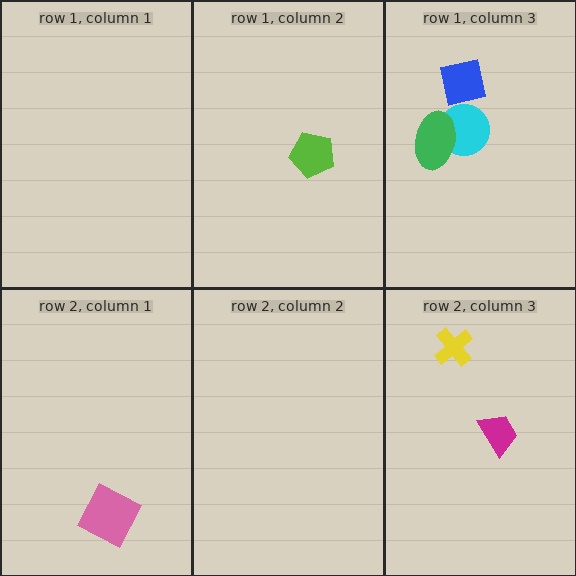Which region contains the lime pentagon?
The row 1, column 2 region.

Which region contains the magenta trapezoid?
The row 2, column 3 region.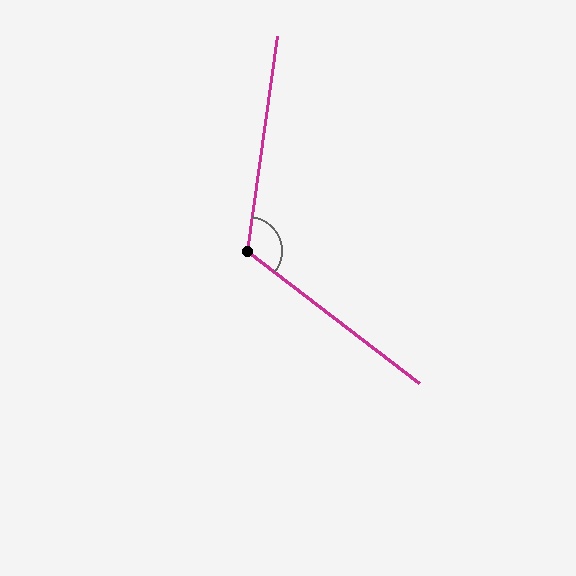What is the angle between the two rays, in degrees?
Approximately 120 degrees.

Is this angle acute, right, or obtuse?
It is obtuse.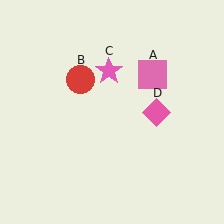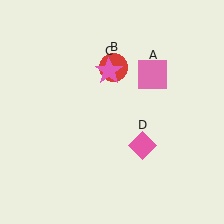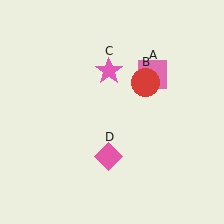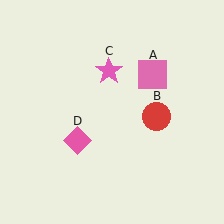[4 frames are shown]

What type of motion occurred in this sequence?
The red circle (object B), pink diamond (object D) rotated clockwise around the center of the scene.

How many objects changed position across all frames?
2 objects changed position: red circle (object B), pink diamond (object D).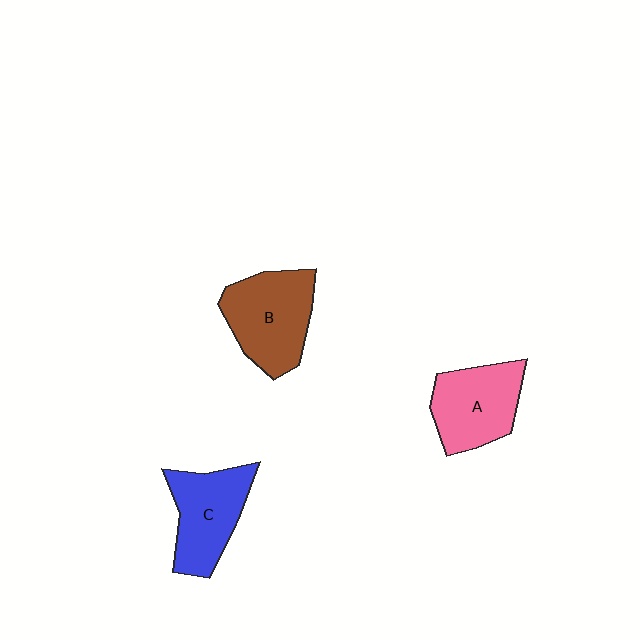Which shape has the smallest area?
Shape C (blue).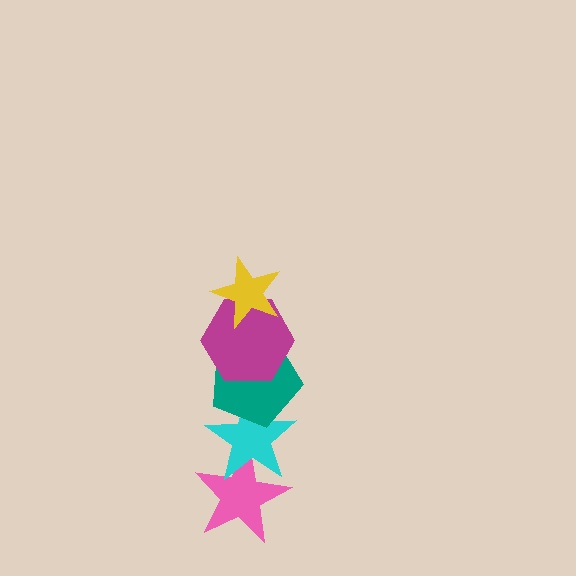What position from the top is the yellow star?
The yellow star is 1st from the top.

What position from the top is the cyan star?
The cyan star is 4th from the top.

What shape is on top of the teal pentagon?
The magenta hexagon is on top of the teal pentagon.